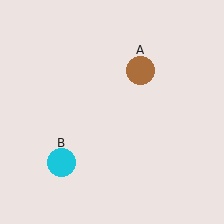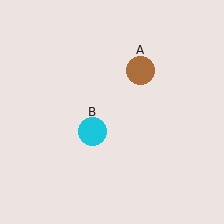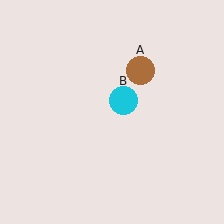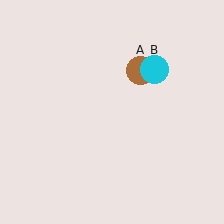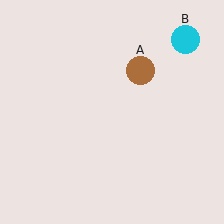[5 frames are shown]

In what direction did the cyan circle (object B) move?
The cyan circle (object B) moved up and to the right.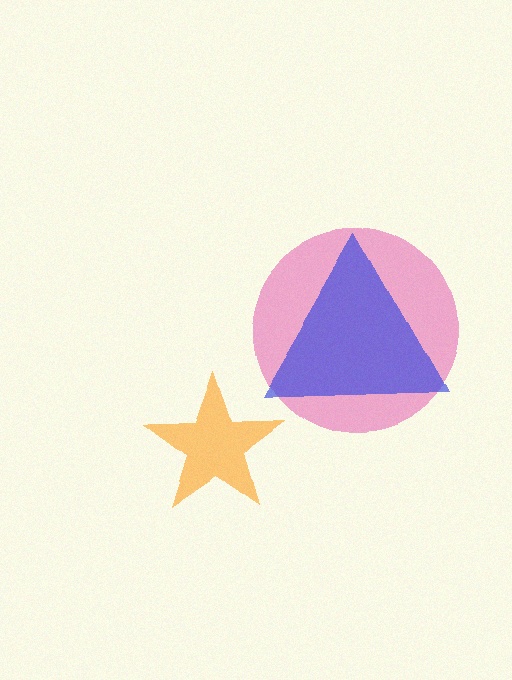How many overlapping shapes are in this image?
There are 3 overlapping shapes in the image.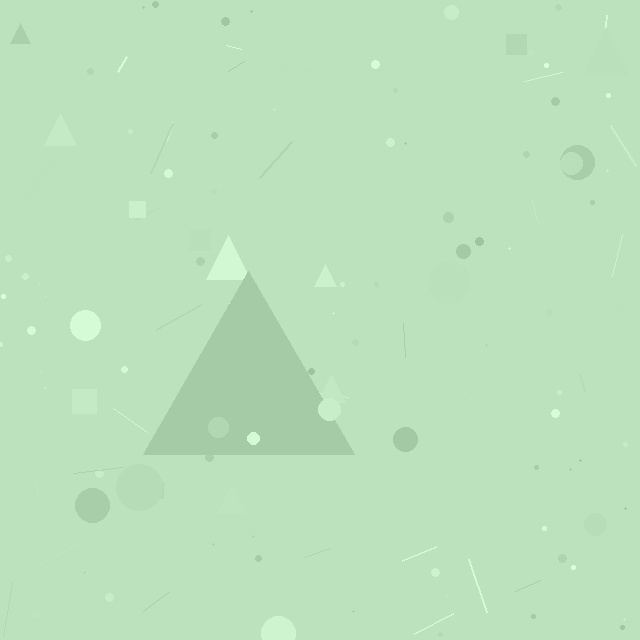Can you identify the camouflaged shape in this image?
The camouflaged shape is a triangle.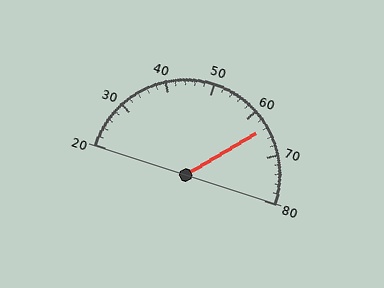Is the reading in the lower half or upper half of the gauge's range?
The reading is in the upper half of the range (20 to 80).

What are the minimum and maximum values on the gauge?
The gauge ranges from 20 to 80.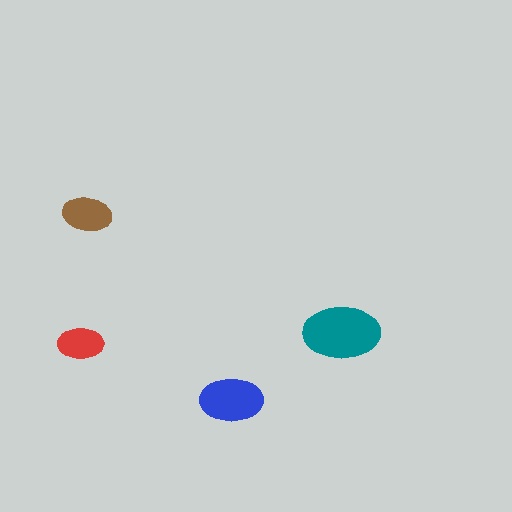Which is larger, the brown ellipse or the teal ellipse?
The teal one.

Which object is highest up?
The brown ellipse is topmost.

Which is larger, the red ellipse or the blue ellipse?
The blue one.